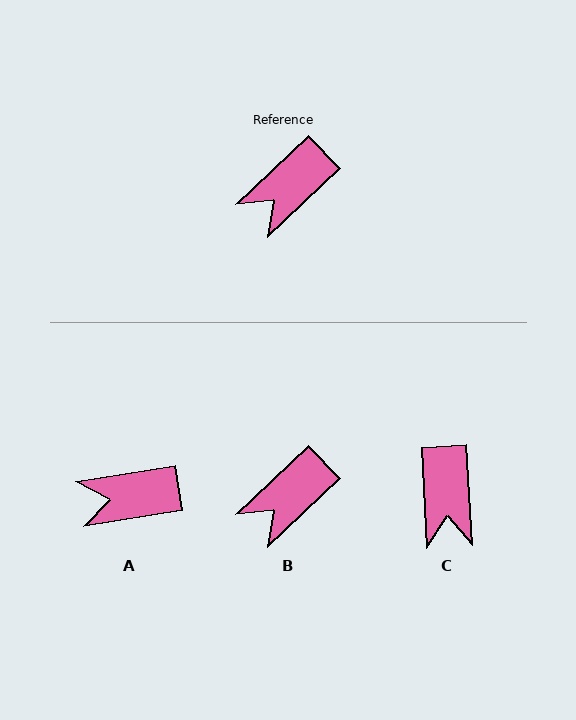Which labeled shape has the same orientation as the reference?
B.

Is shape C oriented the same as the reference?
No, it is off by about 50 degrees.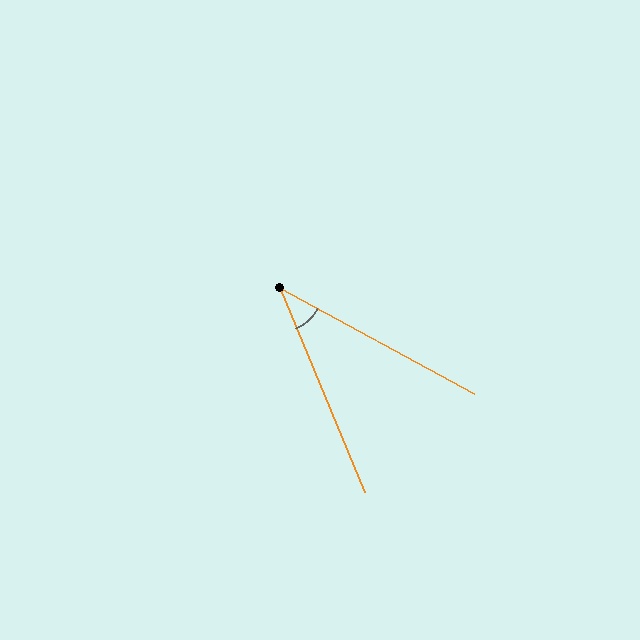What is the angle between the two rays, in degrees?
Approximately 39 degrees.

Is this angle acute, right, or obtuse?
It is acute.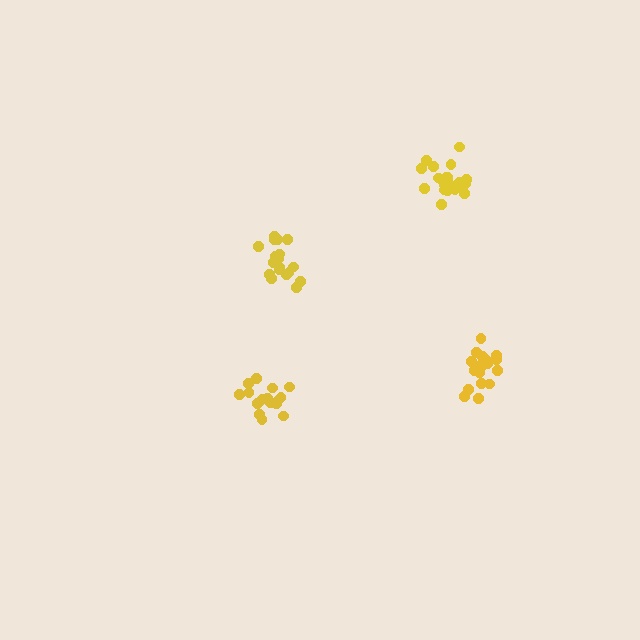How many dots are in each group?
Group 1: 19 dots, Group 2: 18 dots, Group 3: 17 dots, Group 4: 21 dots (75 total).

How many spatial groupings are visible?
There are 4 spatial groupings.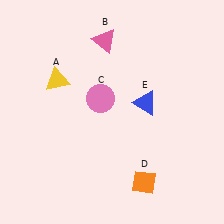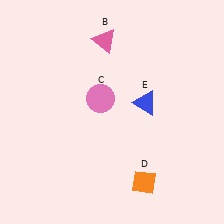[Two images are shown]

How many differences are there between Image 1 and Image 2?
There is 1 difference between the two images.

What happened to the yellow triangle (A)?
The yellow triangle (A) was removed in Image 2. It was in the top-left area of Image 1.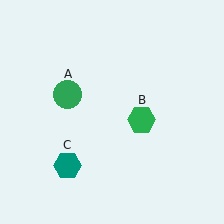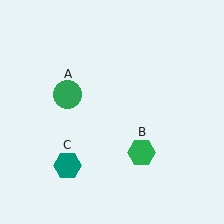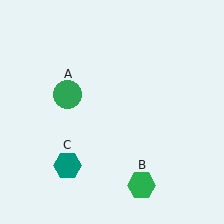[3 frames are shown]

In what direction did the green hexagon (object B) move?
The green hexagon (object B) moved down.